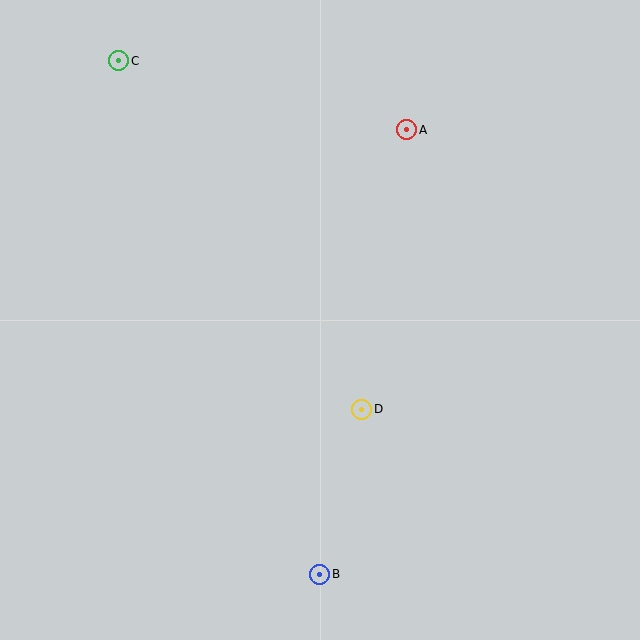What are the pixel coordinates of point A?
Point A is at (407, 130).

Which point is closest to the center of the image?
Point D at (362, 409) is closest to the center.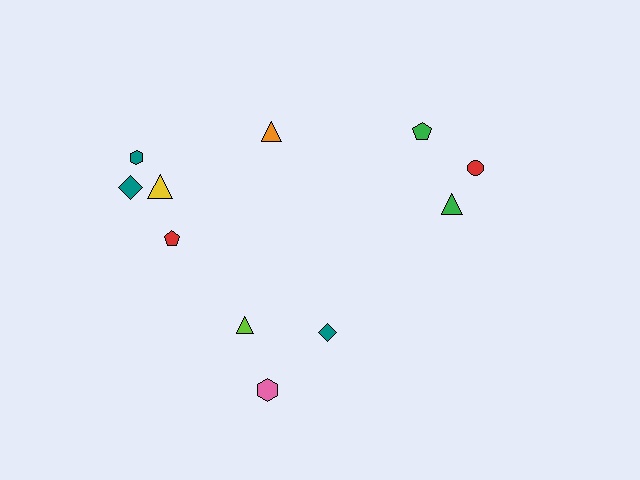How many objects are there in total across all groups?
There are 11 objects.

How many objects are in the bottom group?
There are 3 objects.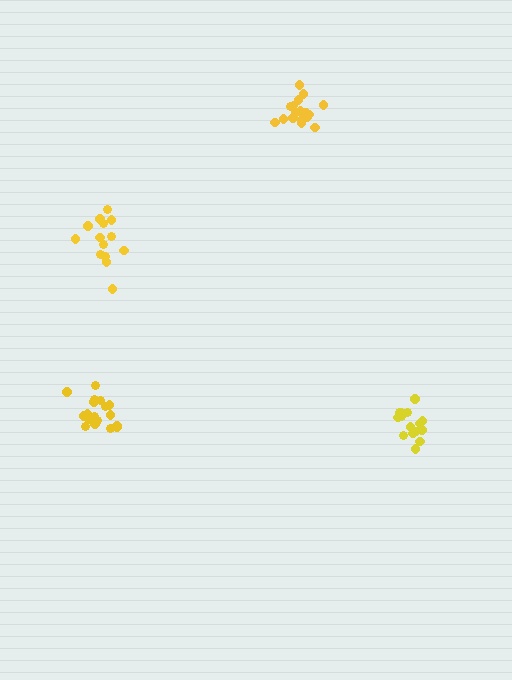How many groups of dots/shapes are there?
There are 4 groups.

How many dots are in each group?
Group 1: 14 dots, Group 2: 15 dots, Group 3: 18 dots, Group 4: 17 dots (64 total).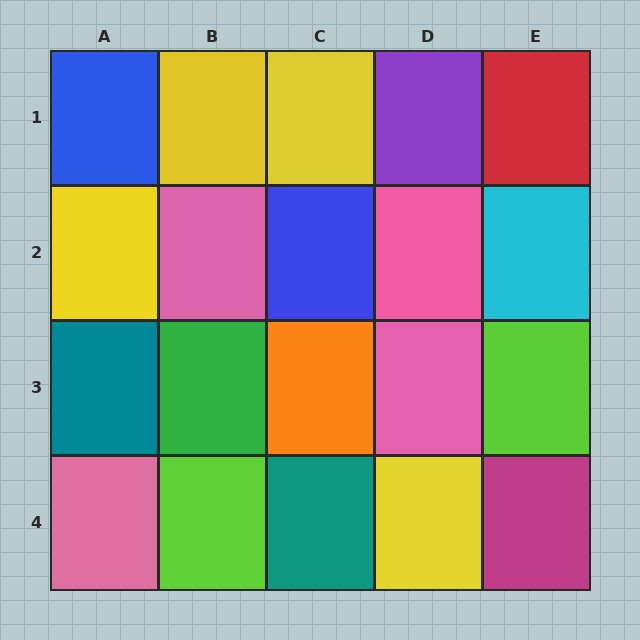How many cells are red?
1 cell is red.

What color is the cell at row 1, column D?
Purple.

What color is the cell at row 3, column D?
Pink.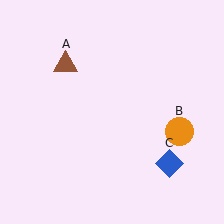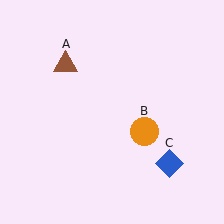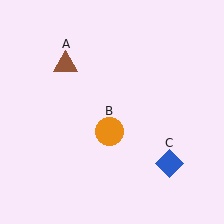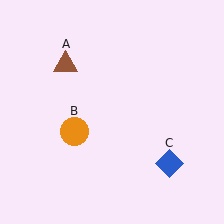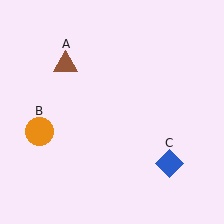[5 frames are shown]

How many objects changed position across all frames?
1 object changed position: orange circle (object B).